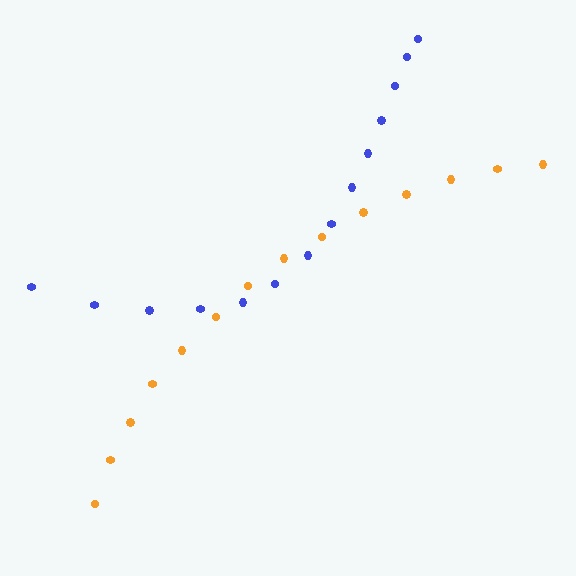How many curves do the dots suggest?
There are 2 distinct paths.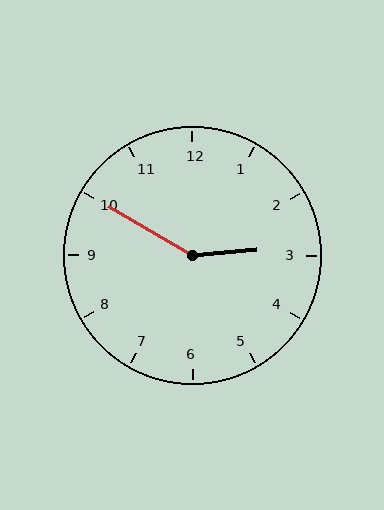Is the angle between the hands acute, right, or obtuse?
It is obtuse.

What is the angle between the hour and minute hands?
Approximately 145 degrees.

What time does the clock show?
2:50.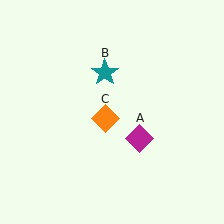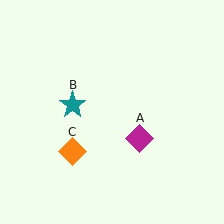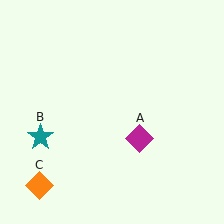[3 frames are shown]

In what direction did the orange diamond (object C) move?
The orange diamond (object C) moved down and to the left.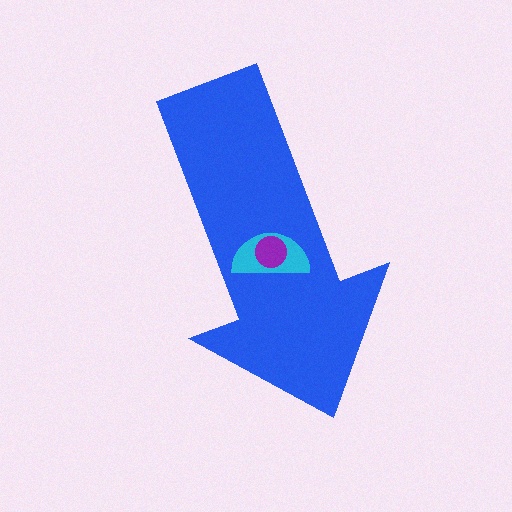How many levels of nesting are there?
3.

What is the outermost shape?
The blue arrow.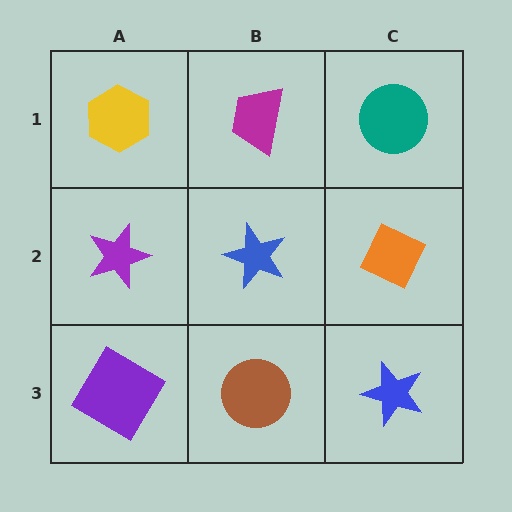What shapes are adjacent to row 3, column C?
An orange diamond (row 2, column C), a brown circle (row 3, column B).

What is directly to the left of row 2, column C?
A blue star.